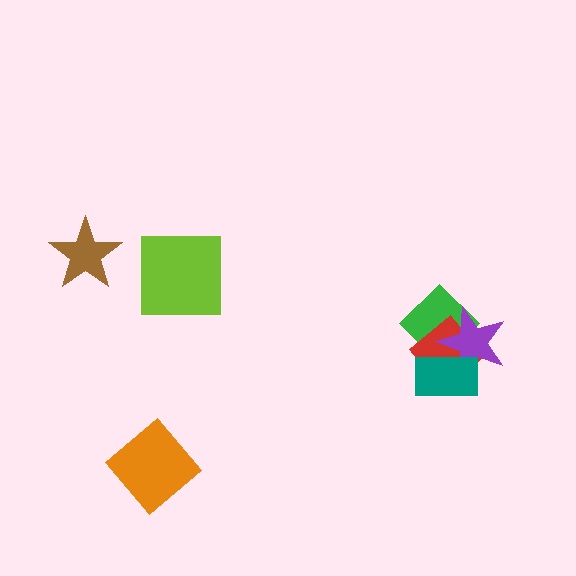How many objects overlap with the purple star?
3 objects overlap with the purple star.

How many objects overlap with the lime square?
0 objects overlap with the lime square.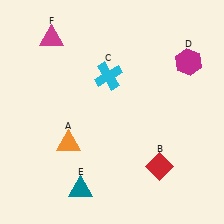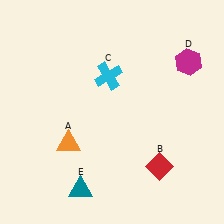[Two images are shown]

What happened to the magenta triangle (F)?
The magenta triangle (F) was removed in Image 2. It was in the top-left area of Image 1.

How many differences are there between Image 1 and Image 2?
There is 1 difference between the two images.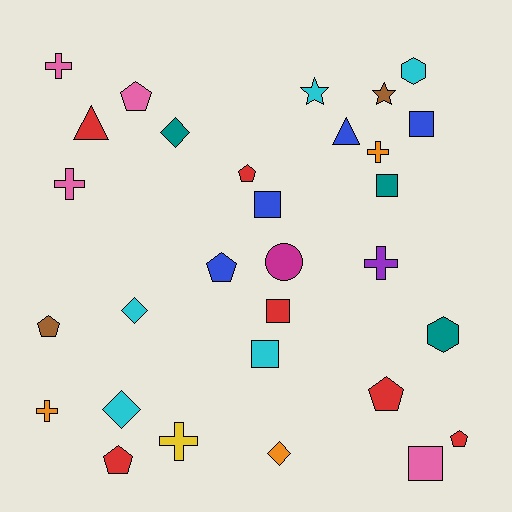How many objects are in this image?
There are 30 objects.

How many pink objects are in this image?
There are 4 pink objects.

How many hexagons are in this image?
There are 2 hexagons.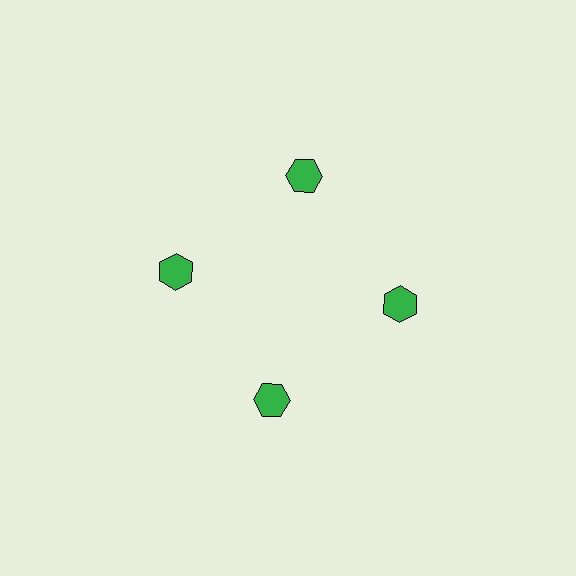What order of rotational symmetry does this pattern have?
This pattern has 4-fold rotational symmetry.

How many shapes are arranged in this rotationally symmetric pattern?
There are 4 shapes, arranged in 4 groups of 1.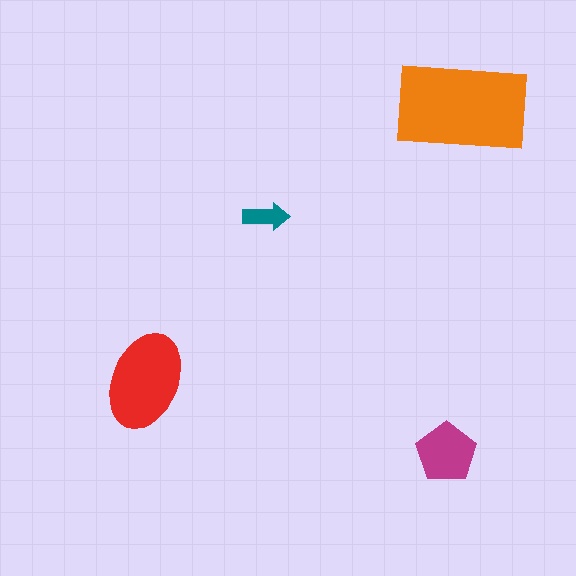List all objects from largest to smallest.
The orange rectangle, the red ellipse, the magenta pentagon, the teal arrow.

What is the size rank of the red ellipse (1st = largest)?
2nd.